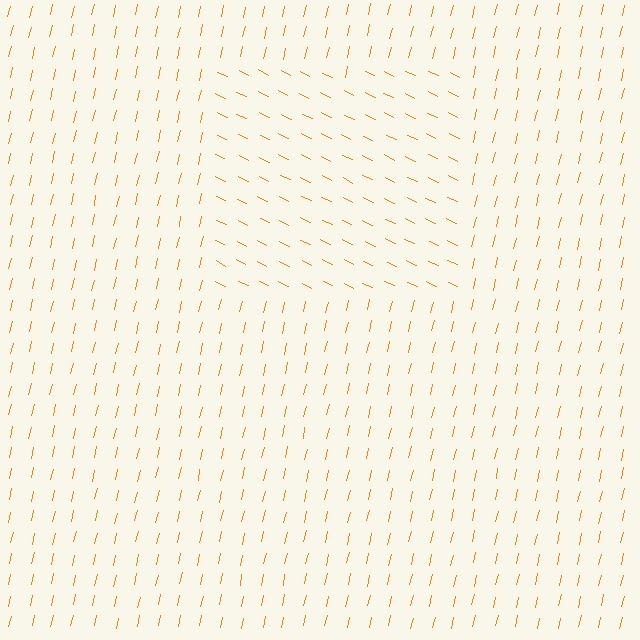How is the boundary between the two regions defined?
The boundary is defined purely by a change in line orientation (approximately 77 degrees difference). All lines are the same color and thickness.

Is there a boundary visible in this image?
Yes, there is a texture boundary formed by a change in line orientation.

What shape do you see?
I see a rectangle.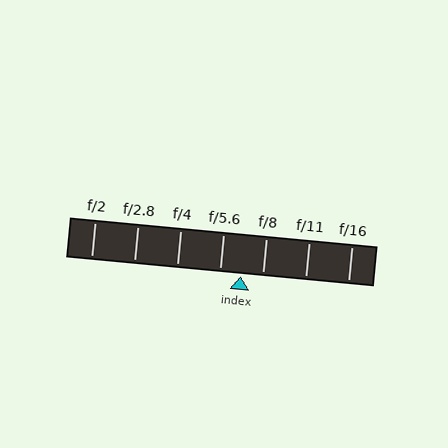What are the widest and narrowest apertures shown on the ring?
The widest aperture shown is f/2 and the narrowest is f/16.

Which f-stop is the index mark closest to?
The index mark is closest to f/8.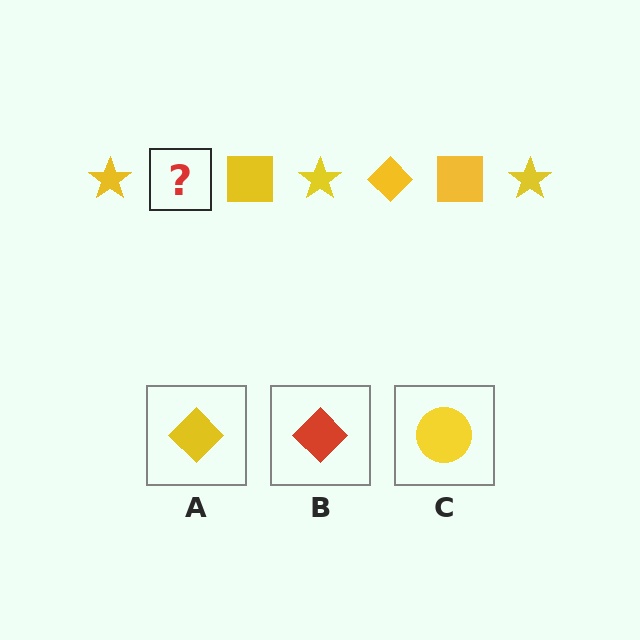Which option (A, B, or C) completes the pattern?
A.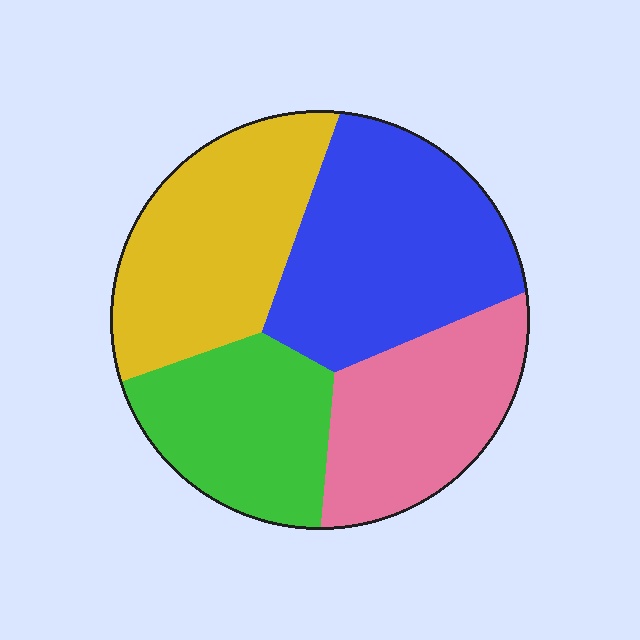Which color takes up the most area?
Blue, at roughly 30%.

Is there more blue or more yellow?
Blue.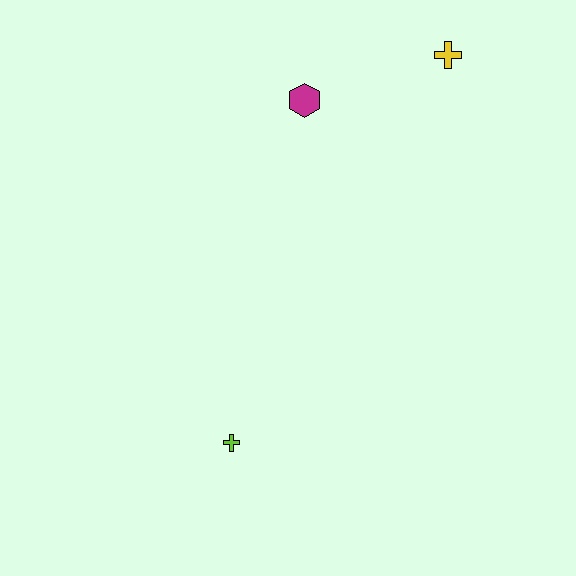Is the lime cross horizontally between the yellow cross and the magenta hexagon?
No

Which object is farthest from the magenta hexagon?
The lime cross is farthest from the magenta hexagon.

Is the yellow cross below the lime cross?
No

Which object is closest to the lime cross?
The magenta hexagon is closest to the lime cross.